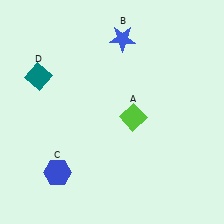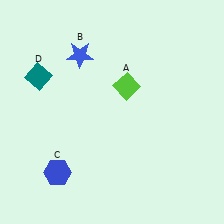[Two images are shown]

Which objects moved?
The objects that moved are: the lime diamond (A), the blue star (B).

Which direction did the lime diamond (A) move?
The lime diamond (A) moved up.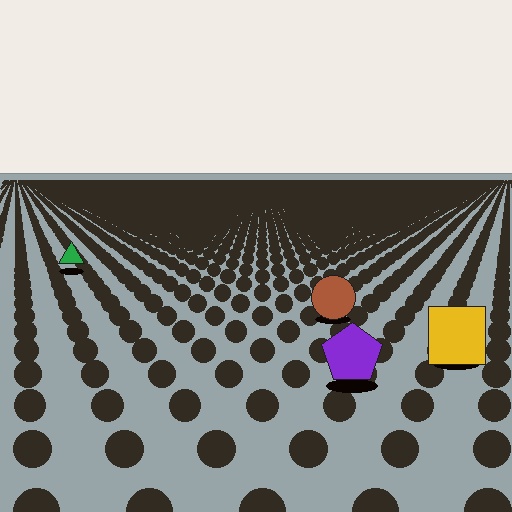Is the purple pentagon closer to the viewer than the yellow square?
Yes. The purple pentagon is closer — you can tell from the texture gradient: the ground texture is coarser near it.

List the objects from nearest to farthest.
From nearest to farthest: the purple pentagon, the yellow square, the brown circle, the green triangle.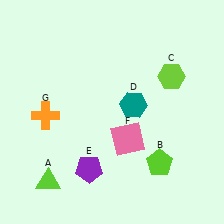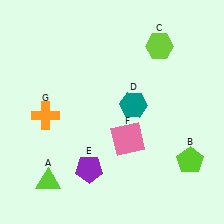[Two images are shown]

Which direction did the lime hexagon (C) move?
The lime hexagon (C) moved up.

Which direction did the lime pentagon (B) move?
The lime pentagon (B) moved right.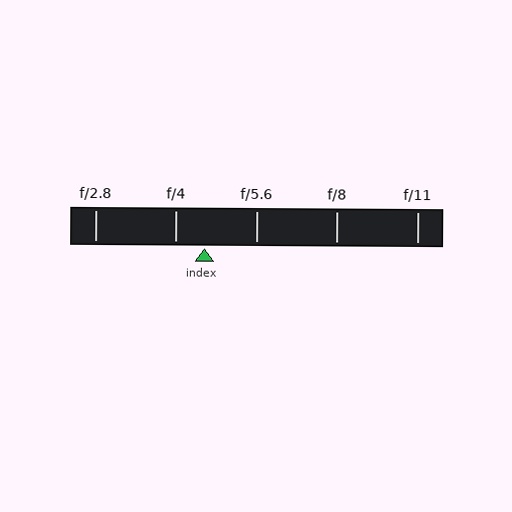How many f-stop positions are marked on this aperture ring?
There are 5 f-stop positions marked.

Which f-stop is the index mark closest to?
The index mark is closest to f/4.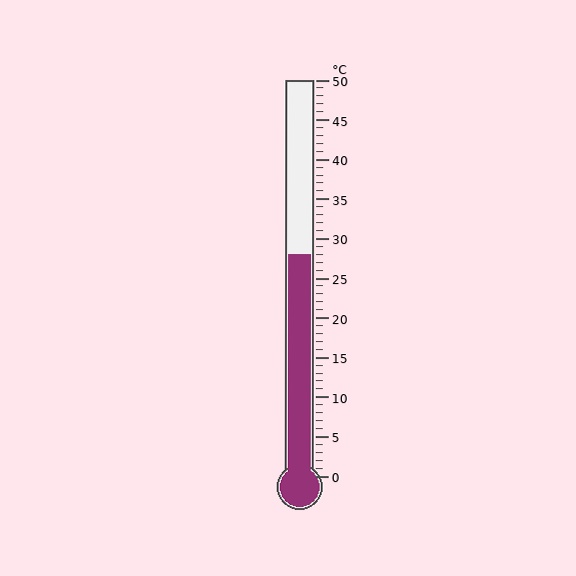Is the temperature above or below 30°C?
The temperature is below 30°C.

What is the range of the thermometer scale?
The thermometer scale ranges from 0°C to 50°C.